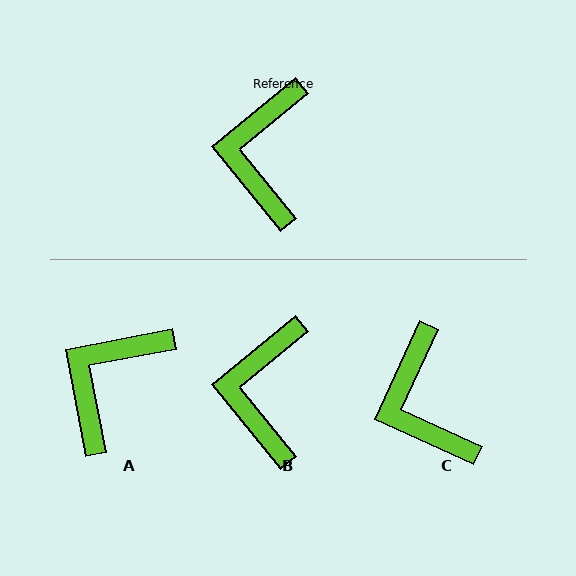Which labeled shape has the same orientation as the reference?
B.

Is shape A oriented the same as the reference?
No, it is off by about 29 degrees.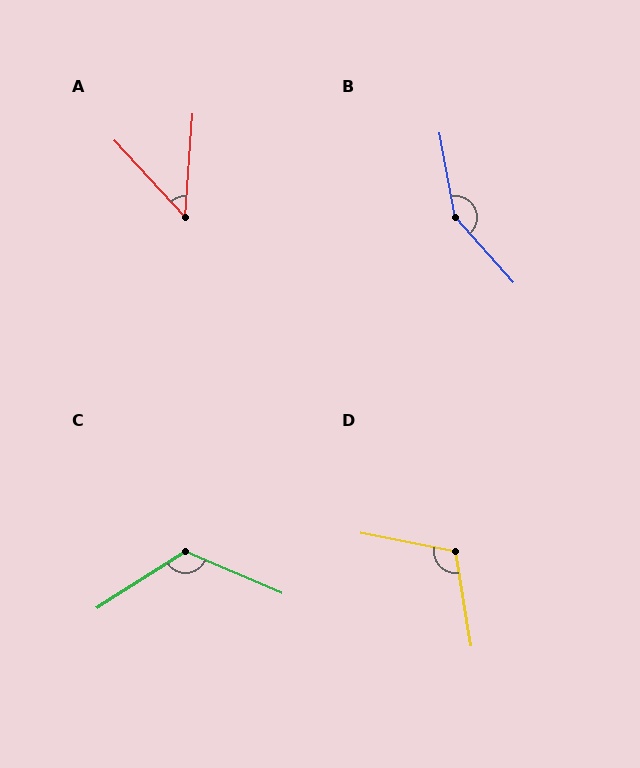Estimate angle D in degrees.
Approximately 110 degrees.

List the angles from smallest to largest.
A (47°), D (110°), C (124°), B (149°).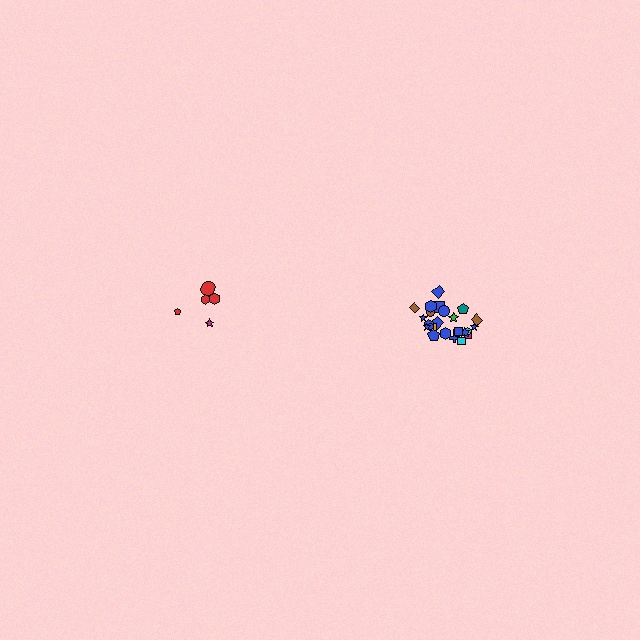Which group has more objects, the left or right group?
The right group.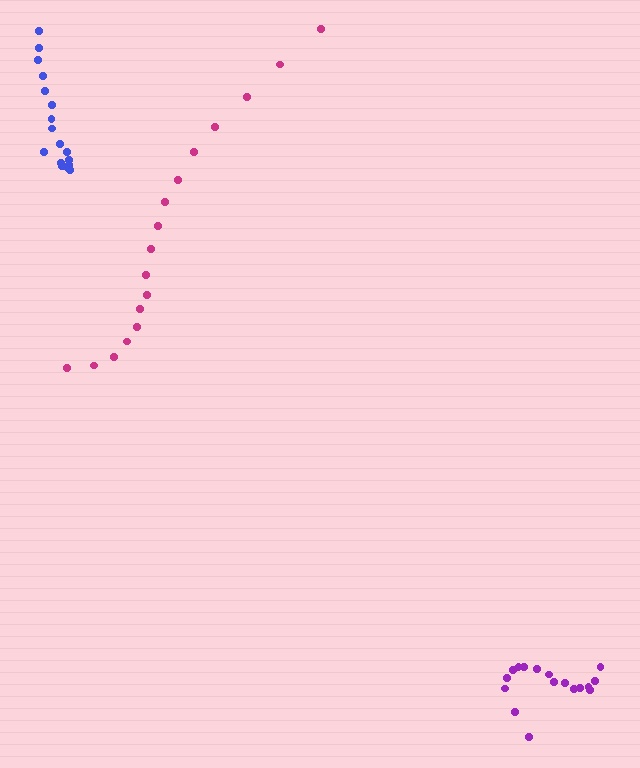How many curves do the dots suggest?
There are 3 distinct paths.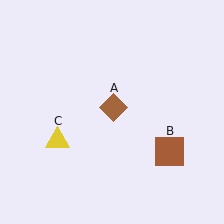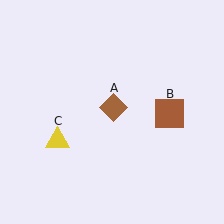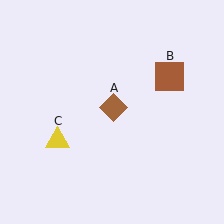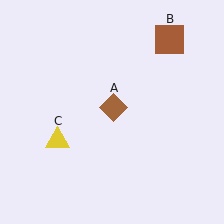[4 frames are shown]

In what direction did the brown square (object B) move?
The brown square (object B) moved up.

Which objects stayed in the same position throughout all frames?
Brown diamond (object A) and yellow triangle (object C) remained stationary.